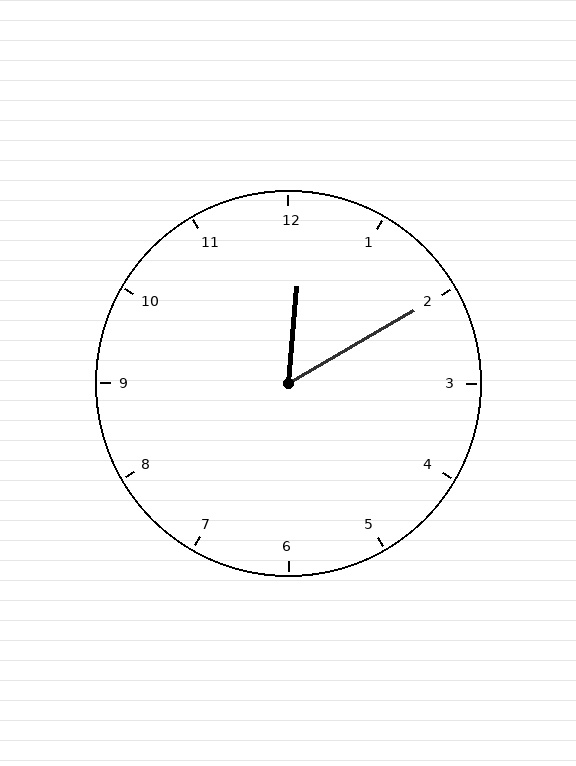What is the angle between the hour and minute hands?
Approximately 55 degrees.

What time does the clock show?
12:10.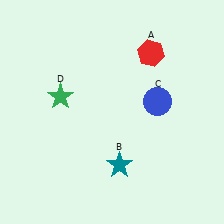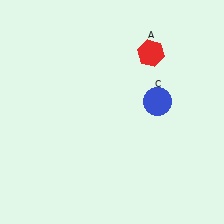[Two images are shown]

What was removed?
The green star (D), the teal star (B) were removed in Image 2.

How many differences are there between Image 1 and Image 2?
There are 2 differences between the two images.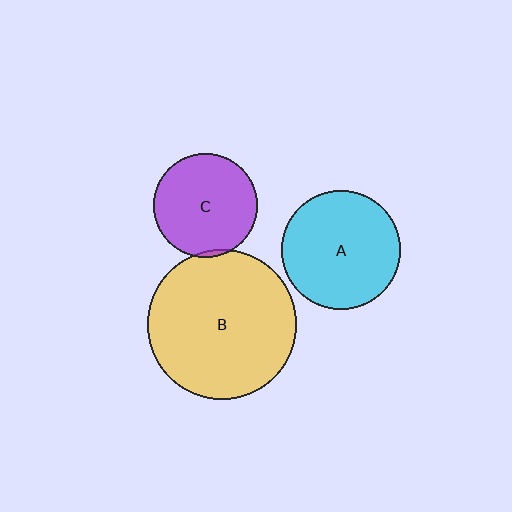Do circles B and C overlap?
Yes.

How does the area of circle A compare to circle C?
Approximately 1.3 times.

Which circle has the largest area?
Circle B (yellow).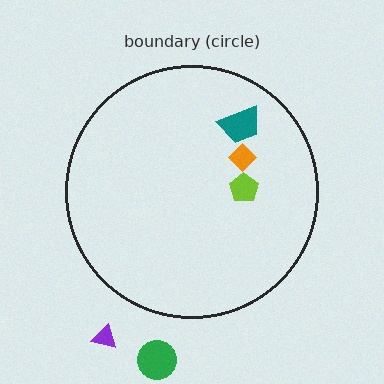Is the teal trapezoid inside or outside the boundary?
Inside.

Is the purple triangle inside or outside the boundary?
Outside.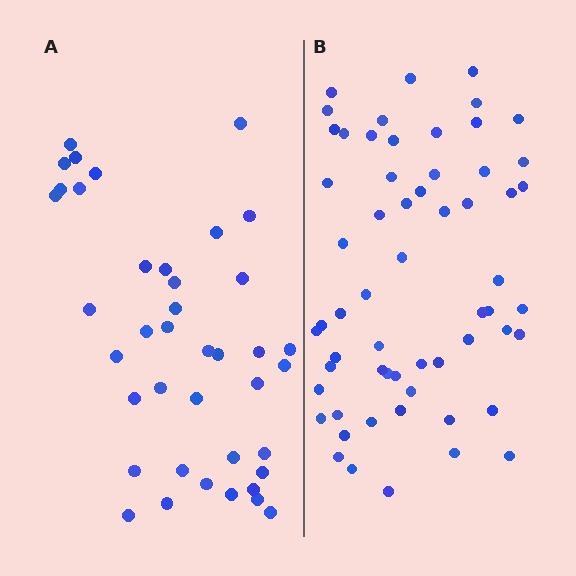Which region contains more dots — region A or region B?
Region B (the right region) has more dots.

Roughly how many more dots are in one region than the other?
Region B has approximately 20 more dots than region A.